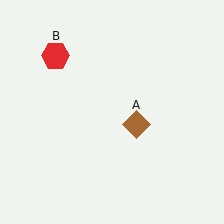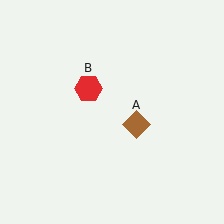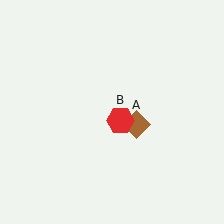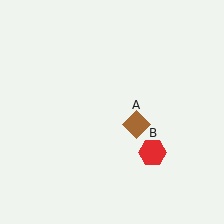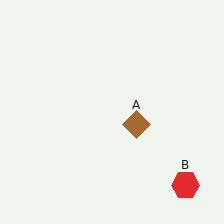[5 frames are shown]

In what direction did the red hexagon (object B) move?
The red hexagon (object B) moved down and to the right.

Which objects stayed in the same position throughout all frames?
Brown diamond (object A) remained stationary.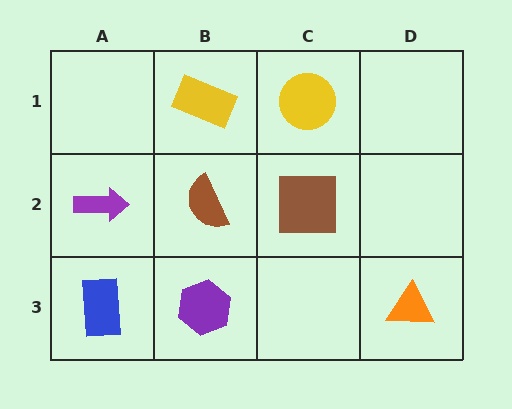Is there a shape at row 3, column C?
No, that cell is empty.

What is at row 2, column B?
A brown semicircle.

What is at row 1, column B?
A yellow rectangle.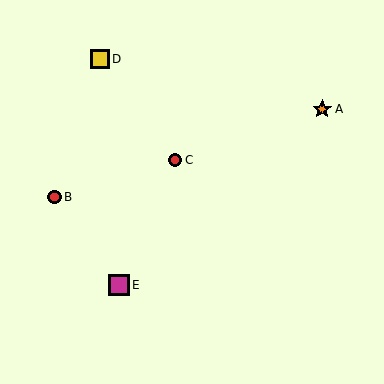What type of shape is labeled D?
Shape D is a yellow square.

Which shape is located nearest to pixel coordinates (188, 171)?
The red circle (labeled C) at (175, 160) is nearest to that location.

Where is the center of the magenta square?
The center of the magenta square is at (119, 285).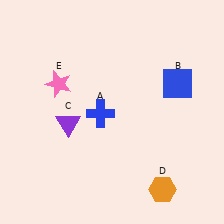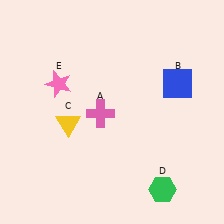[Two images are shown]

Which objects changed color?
A changed from blue to pink. C changed from purple to yellow. D changed from orange to green.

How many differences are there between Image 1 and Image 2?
There are 3 differences between the two images.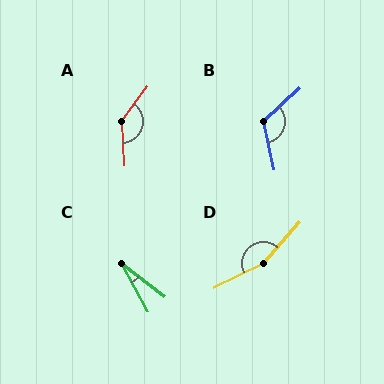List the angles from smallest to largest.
C (24°), B (121°), A (140°), D (158°).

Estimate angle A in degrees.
Approximately 140 degrees.